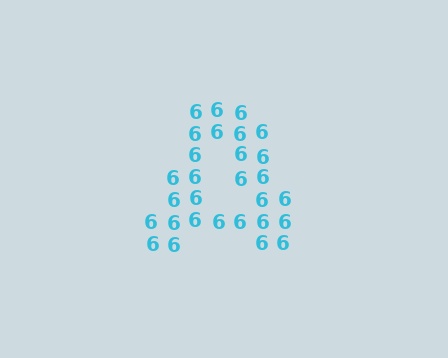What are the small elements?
The small elements are digit 6's.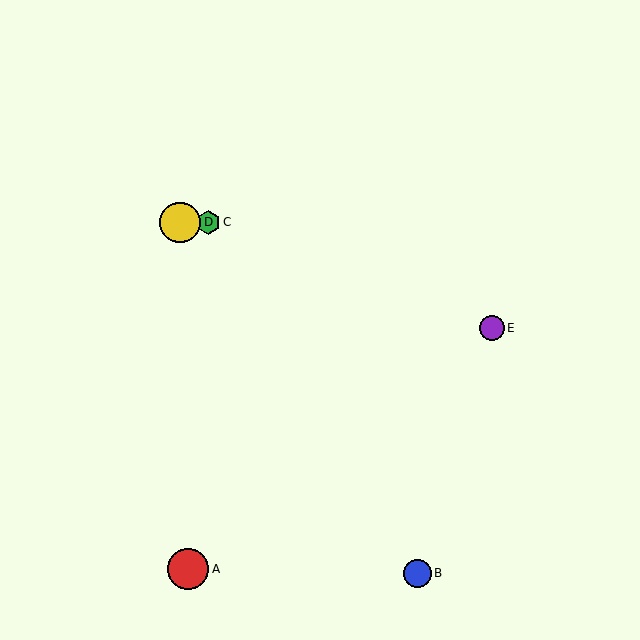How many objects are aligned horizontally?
2 objects (C, D) are aligned horizontally.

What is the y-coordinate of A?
Object A is at y≈569.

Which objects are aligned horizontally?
Objects C, D are aligned horizontally.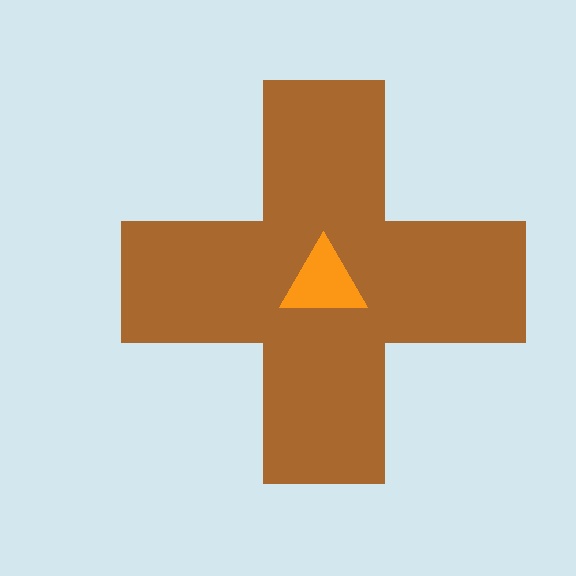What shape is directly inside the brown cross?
The orange triangle.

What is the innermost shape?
The orange triangle.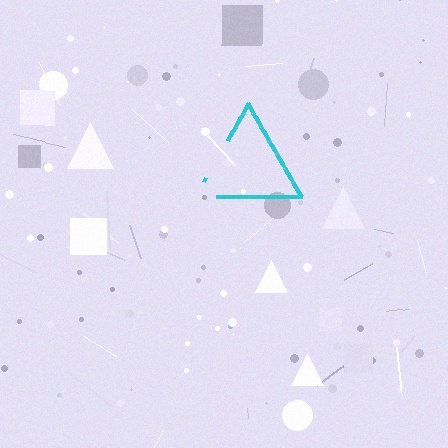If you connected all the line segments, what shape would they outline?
They would outline a triangle.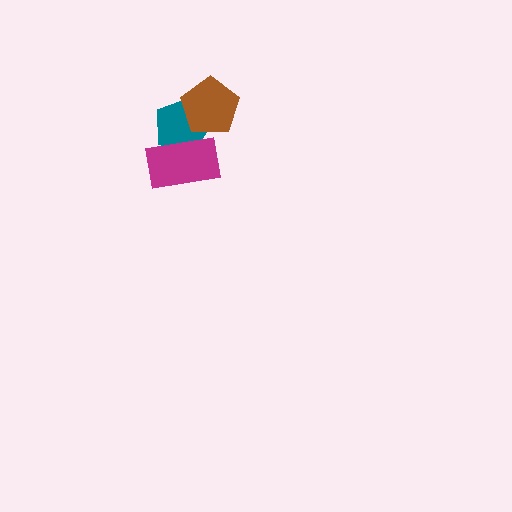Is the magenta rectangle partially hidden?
No, no other shape covers it.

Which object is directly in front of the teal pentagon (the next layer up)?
The magenta rectangle is directly in front of the teal pentagon.